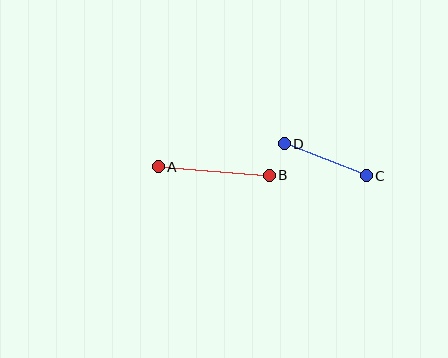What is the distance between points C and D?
The distance is approximately 88 pixels.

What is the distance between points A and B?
The distance is approximately 111 pixels.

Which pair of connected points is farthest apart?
Points A and B are farthest apart.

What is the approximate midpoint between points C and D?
The midpoint is at approximately (325, 160) pixels.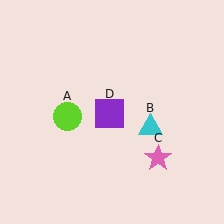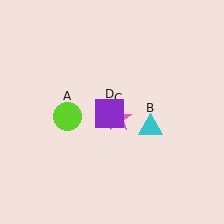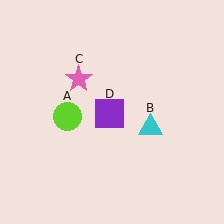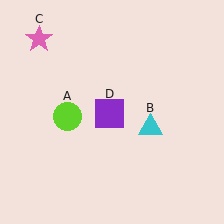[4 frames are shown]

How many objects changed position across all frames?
1 object changed position: pink star (object C).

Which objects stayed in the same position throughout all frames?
Lime circle (object A) and cyan triangle (object B) and purple square (object D) remained stationary.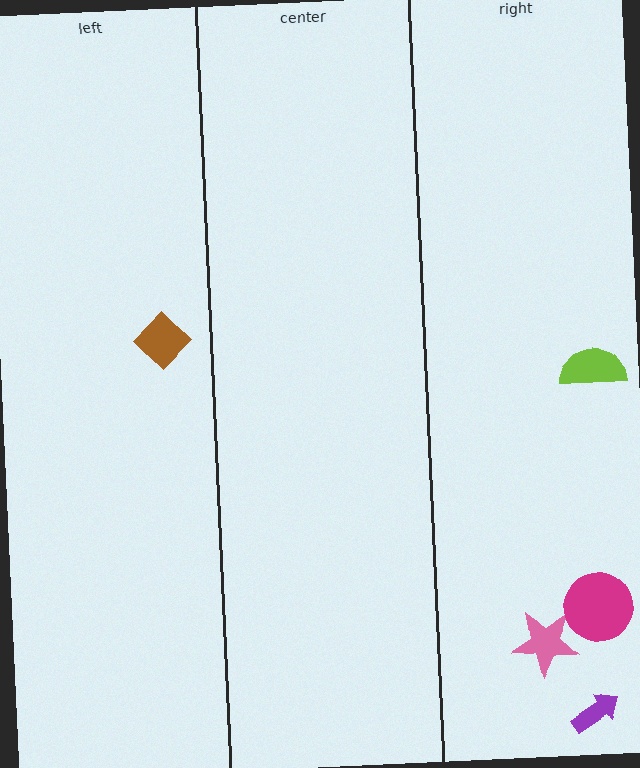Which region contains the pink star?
The right region.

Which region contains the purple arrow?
The right region.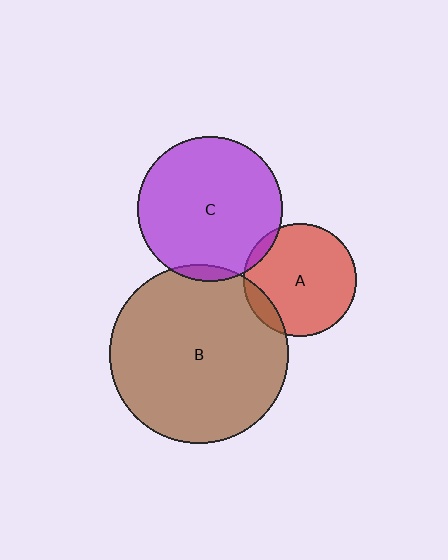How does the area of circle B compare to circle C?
Approximately 1.5 times.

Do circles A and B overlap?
Yes.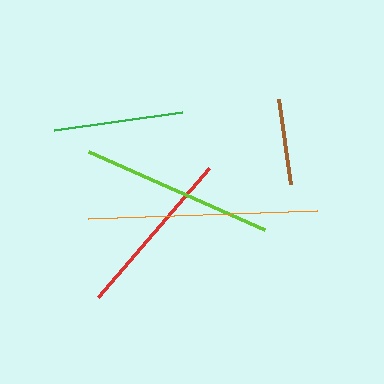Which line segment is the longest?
The orange line is the longest at approximately 230 pixels.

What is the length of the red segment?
The red segment is approximately 170 pixels long.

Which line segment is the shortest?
The brown line is the shortest at approximately 86 pixels.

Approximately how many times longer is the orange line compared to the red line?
The orange line is approximately 1.3 times the length of the red line.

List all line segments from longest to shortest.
From longest to shortest: orange, lime, red, green, brown.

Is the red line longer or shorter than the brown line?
The red line is longer than the brown line.